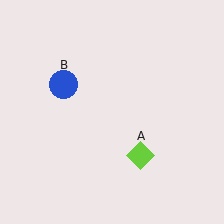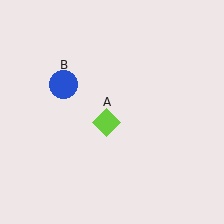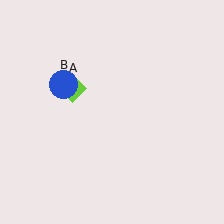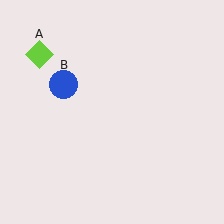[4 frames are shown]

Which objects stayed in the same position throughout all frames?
Blue circle (object B) remained stationary.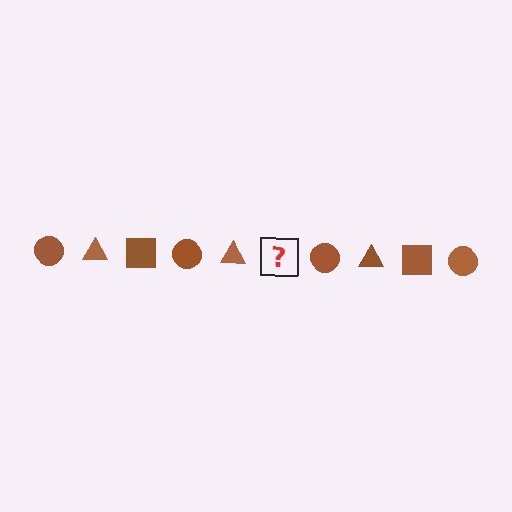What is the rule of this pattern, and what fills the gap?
The rule is that the pattern cycles through circle, triangle, square shapes in brown. The gap should be filled with a brown square.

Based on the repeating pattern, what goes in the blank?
The blank should be a brown square.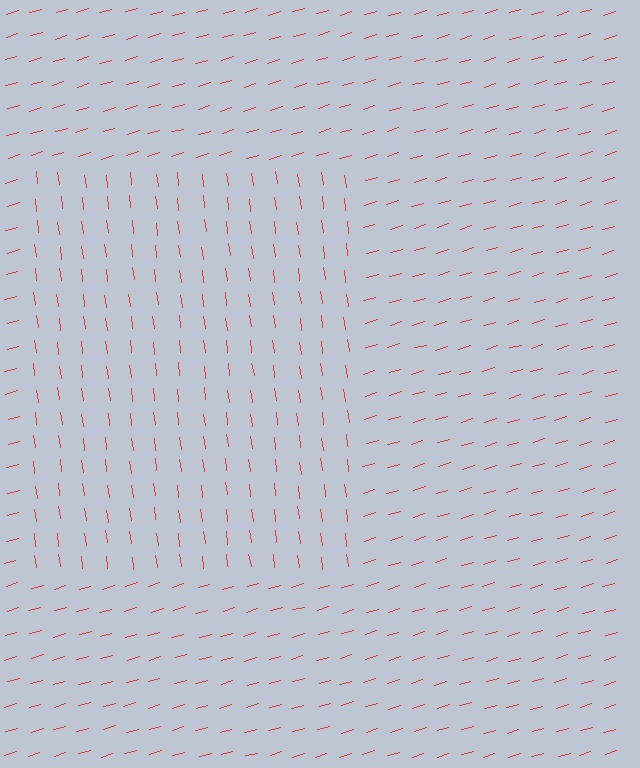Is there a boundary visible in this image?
Yes, there is a texture boundary formed by a change in line orientation.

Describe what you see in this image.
The image is filled with small red line segments. A rectangle region in the image has lines oriented differently from the surrounding lines, creating a visible texture boundary.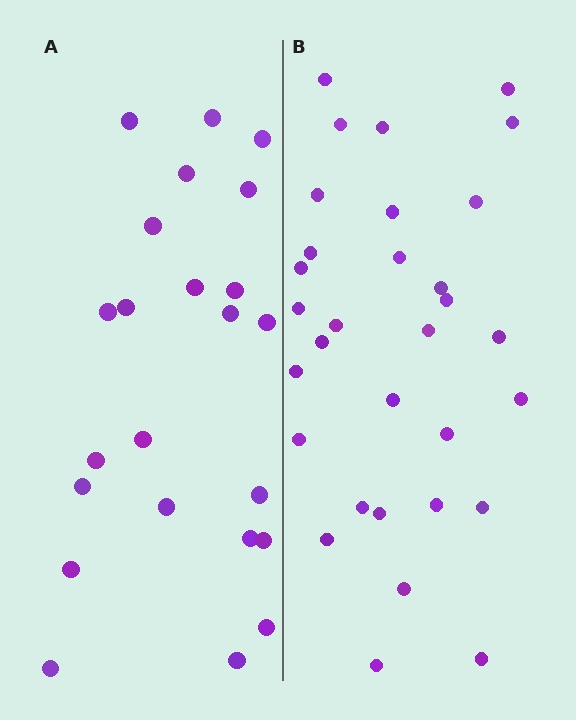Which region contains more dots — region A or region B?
Region B (the right region) has more dots.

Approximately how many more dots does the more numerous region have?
Region B has roughly 8 or so more dots than region A.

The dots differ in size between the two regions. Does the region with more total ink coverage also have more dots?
No. Region A has more total ink coverage because its dots are larger, but region B actually contains more individual dots. Total area can be misleading — the number of items is what matters here.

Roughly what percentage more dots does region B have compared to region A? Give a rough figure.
About 35% more.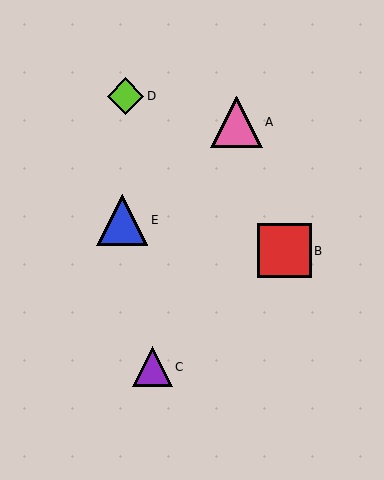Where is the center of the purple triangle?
The center of the purple triangle is at (152, 367).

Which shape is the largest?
The red square (labeled B) is the largest.